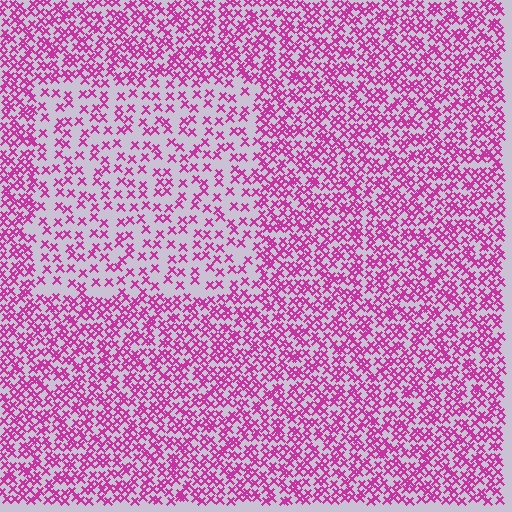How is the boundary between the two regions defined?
The boundary is defined by a change in element density (approximately 2.1x ratio). All elements are the same color, size, and shape.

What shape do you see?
I see a rectangle.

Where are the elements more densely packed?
The elements are more densely packed outside the rectangle boundary.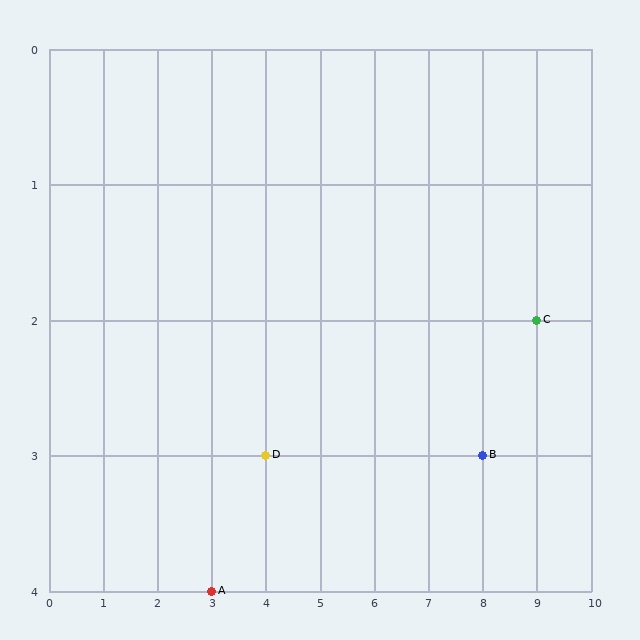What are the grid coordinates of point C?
Point C is at grid coordinates (9, 2).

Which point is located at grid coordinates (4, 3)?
Point D is at (4, 3).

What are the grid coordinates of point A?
Point A is at grid coordinates (3, 4).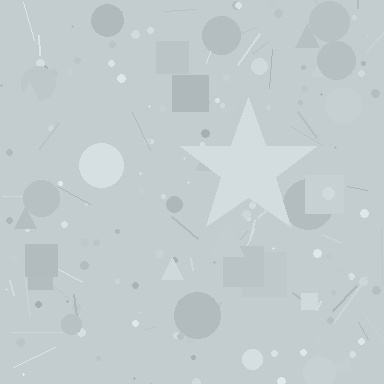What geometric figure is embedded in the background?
A star is embedded in the background.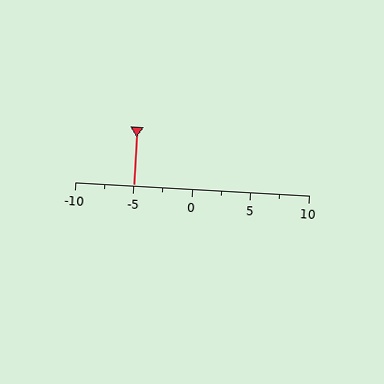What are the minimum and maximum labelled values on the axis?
The axis runs from -10 to 10.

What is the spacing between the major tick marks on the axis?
The major ticks are spaced 5 apart.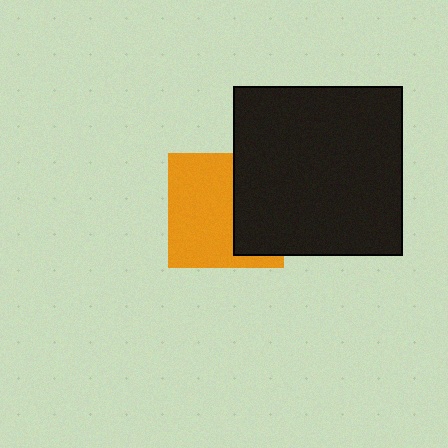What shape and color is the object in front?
The object in front is a black square.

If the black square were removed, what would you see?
You would see the complete orange square.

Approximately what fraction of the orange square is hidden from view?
Roughly 39% of the orange square is hidden behind the black square.